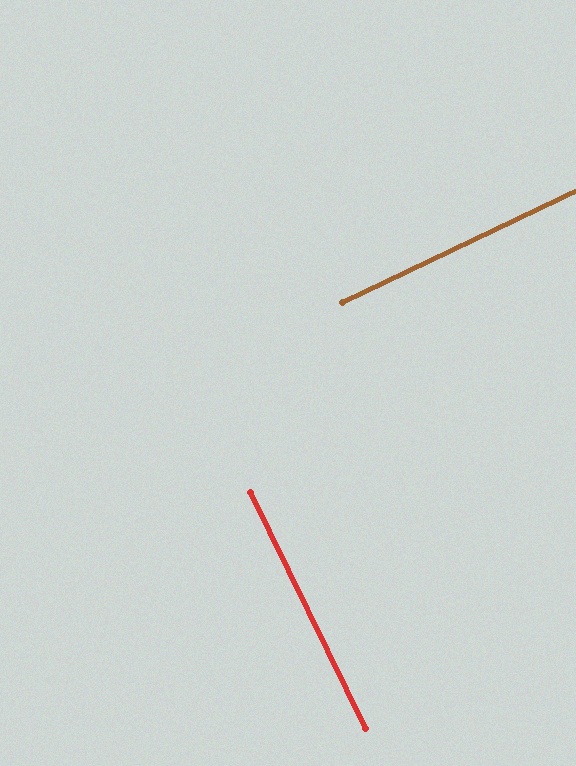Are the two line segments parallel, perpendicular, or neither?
Perpendicular — they meet at approximately 89°.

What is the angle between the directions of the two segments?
Approximately 89 degrees.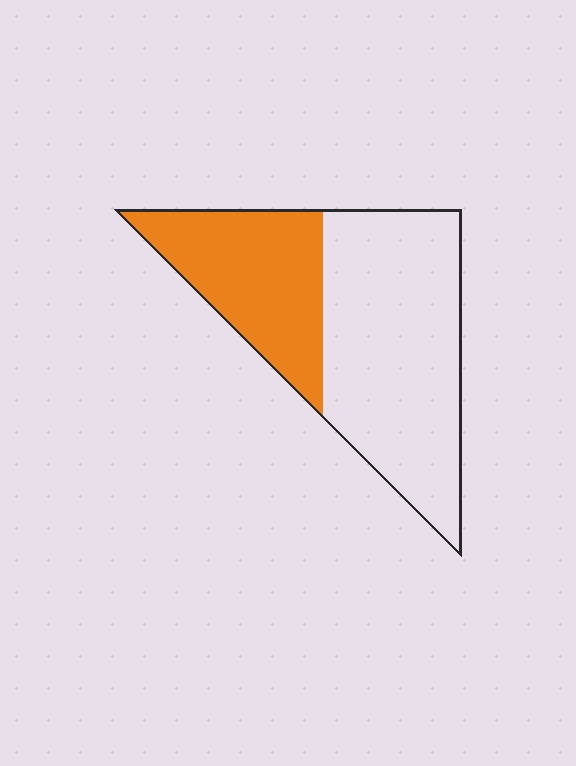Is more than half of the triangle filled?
No.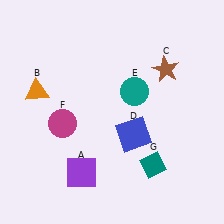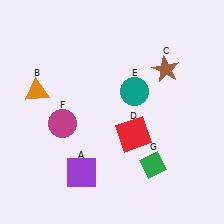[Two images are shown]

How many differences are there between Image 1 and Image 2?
There are 2 differences between the two images.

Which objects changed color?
D changed from blue to red. G changed from teal to green.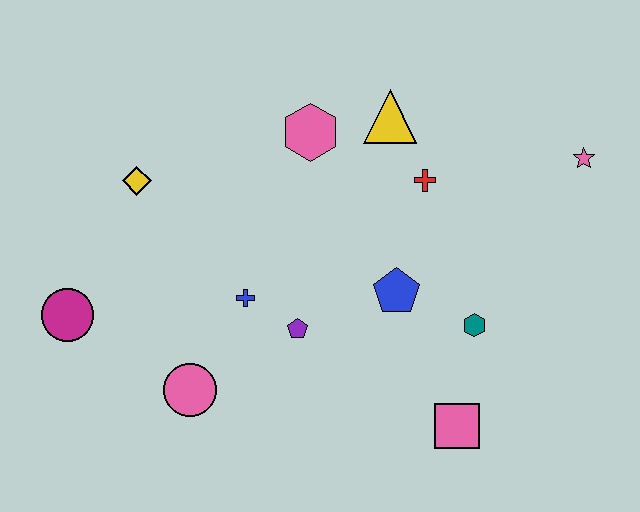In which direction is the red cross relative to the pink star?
The red cross is to the left of the pink star.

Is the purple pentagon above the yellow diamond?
No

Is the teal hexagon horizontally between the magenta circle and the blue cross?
No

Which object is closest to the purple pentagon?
The blue cross is closest to the purple pentagon.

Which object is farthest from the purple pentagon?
The pink star is farthest from the purple pentagon.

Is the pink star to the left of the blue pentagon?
No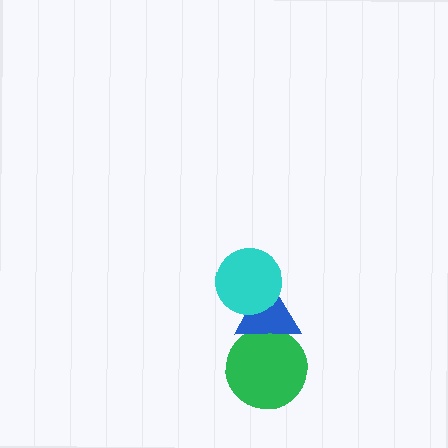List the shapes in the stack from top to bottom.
From top to bottom: the cyan circle, the blue triangle, the green circle.